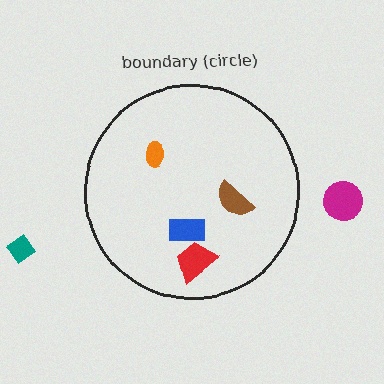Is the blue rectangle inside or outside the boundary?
Inside.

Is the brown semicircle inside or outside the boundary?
Inside.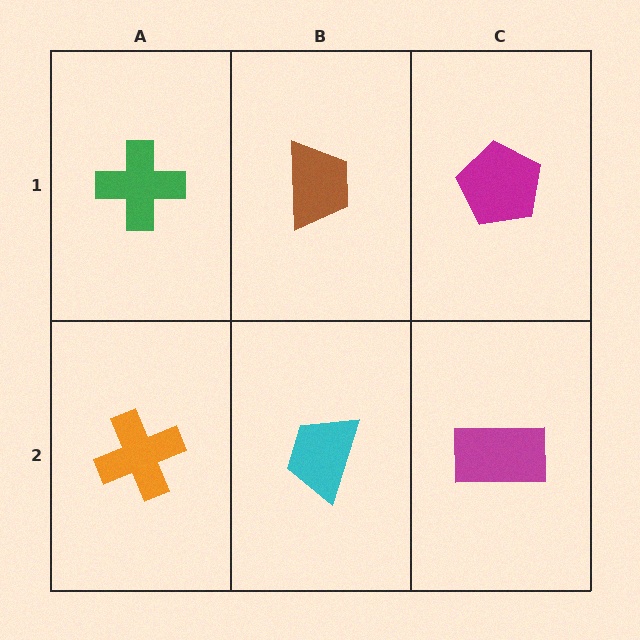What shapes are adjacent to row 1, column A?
An orange cross (row 2, column A), a brown trapezoid (row 1, column B).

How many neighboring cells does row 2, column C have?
2.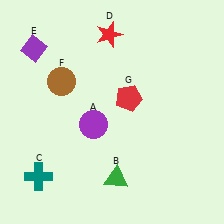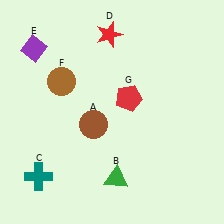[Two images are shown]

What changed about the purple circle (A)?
In Image 1, A is purple. In Image 2, it changed to brown.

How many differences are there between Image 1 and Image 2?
There is 1 difference between the two images.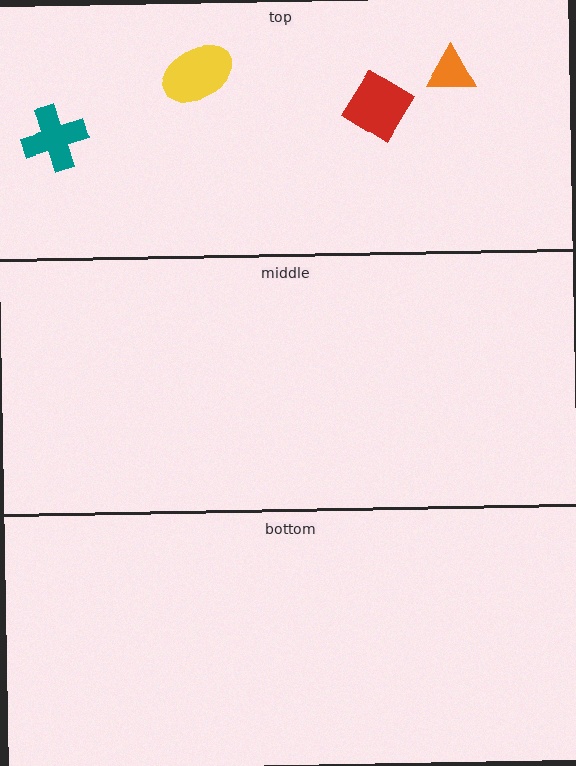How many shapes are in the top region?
4.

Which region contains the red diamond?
The top region.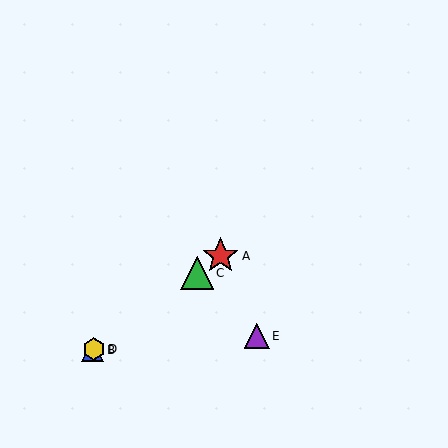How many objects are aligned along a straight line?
4 objects (A, B, C, D) are aligned along a straight line.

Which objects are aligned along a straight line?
Objects A, B, C, D are aligned along a straight line.